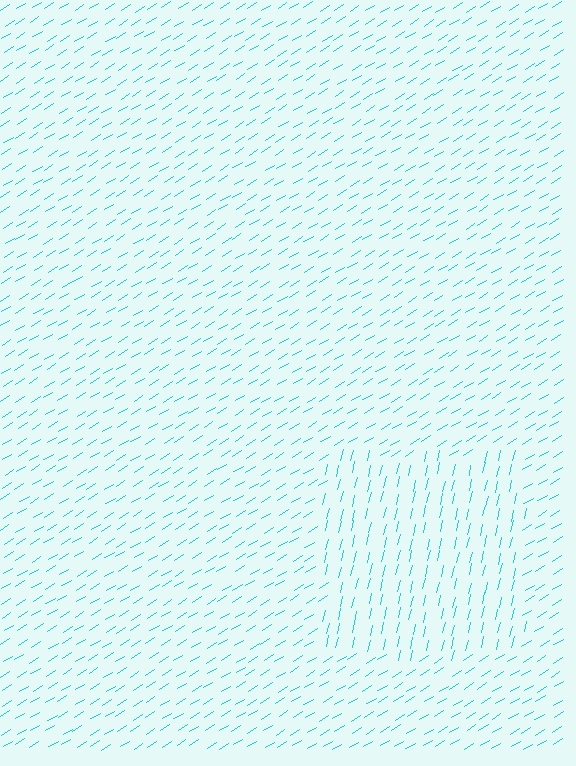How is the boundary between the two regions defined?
The boundary is defined purely by a change in line orientation (approximately 45 degrees difference). All lines are the same color and thickness.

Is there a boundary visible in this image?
Yes, there is a texture boundary formed by a change in line orientation.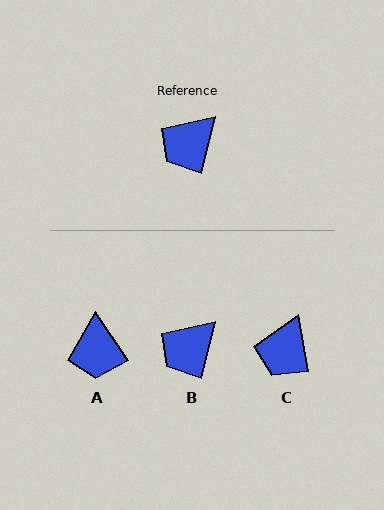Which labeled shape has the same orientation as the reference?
B.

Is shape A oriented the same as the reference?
No, it is off by about 48 degrees.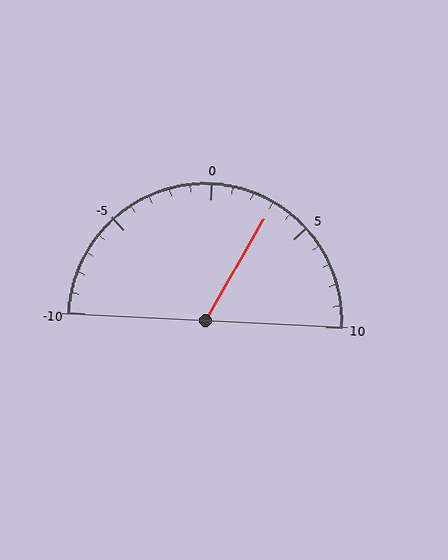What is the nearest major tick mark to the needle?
The nearest major tick mark is 5.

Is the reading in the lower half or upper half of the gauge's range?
The reading is in the upper half of the range (-10 to 10).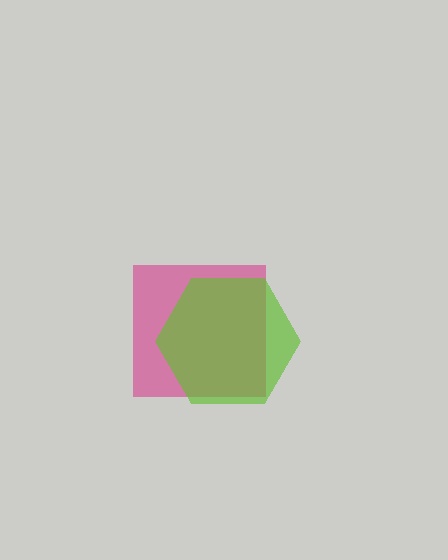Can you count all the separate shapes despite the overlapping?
Yes, there are 2 separate shapes.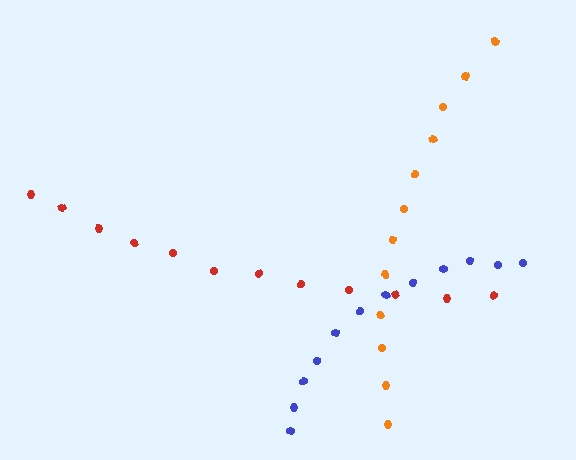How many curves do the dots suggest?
There are 3 distinct paths.